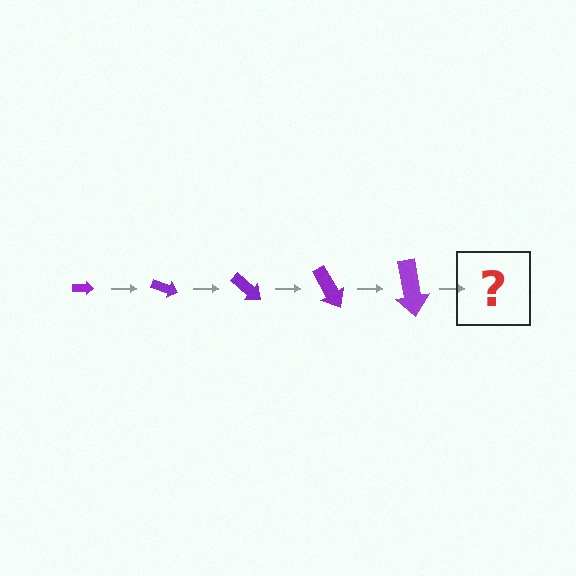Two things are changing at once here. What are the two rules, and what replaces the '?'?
The two rules are that the arrow grows larger each step and it rotates 20 degrees each step. The '?' should be an arrow, larger than the previous one and rotated 100 degrees from the start.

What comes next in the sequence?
The next element should be an arrow, larger than the previous one and rotated 100 degrees from the start.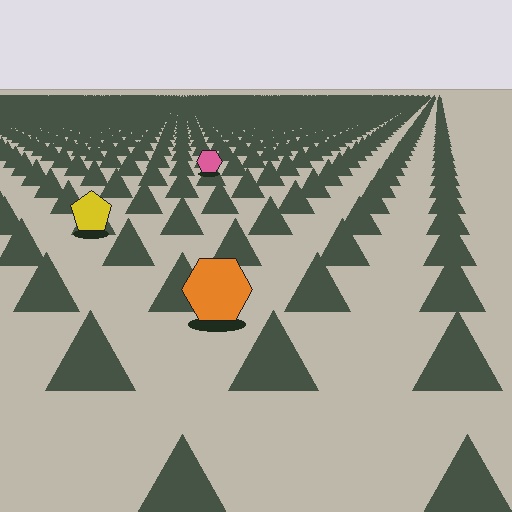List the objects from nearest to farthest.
From nearest to farthest: the orange hexagon, the yellow pentagon, the pink hexagon.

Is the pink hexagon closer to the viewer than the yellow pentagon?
No. The yellow pentagon is closer — you can tell from the texture gradient: the ground texture is coarser near it.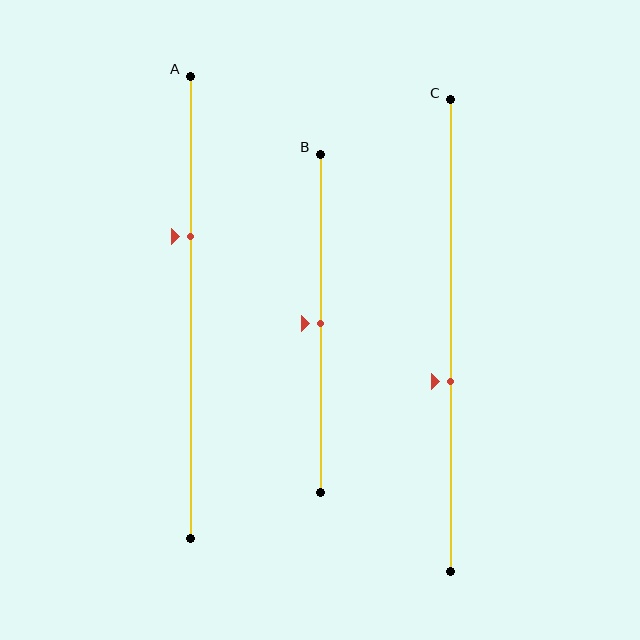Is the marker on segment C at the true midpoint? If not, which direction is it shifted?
No, the marker on segment C is shifted downward by about 10% of the segment length.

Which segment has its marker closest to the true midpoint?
Segment B has its marker closest to the true midpoint.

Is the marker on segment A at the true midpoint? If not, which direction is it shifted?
No, the marker on segment A is shifted upward by about 15% of the segment length.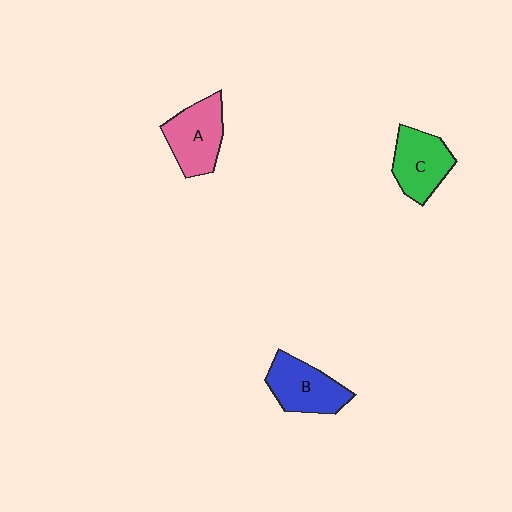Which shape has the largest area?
Shape A (pink).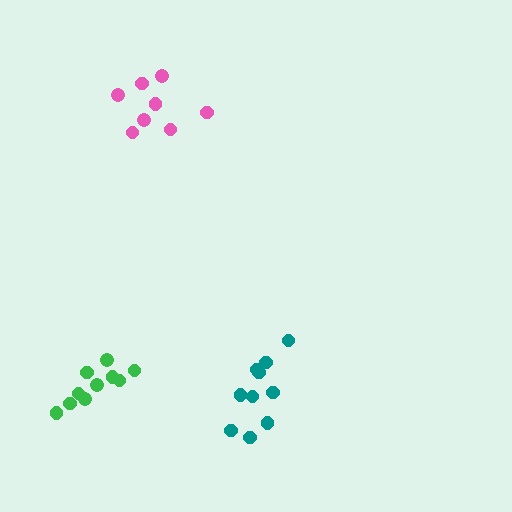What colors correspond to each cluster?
The clusters are colored: teal, green, pink.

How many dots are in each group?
Group 1: 10 dots, Group 2: 10 dots, Group 3: 8 dots (28 total).